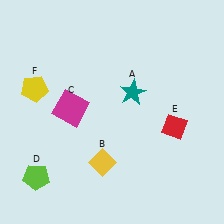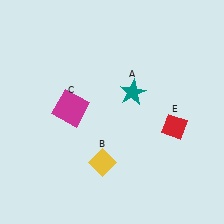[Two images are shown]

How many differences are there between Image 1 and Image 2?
There are 2 differences between the two images.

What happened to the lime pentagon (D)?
The lime pentagon (D) was removed in Image 2. It was in the bottom-left area of Image 1.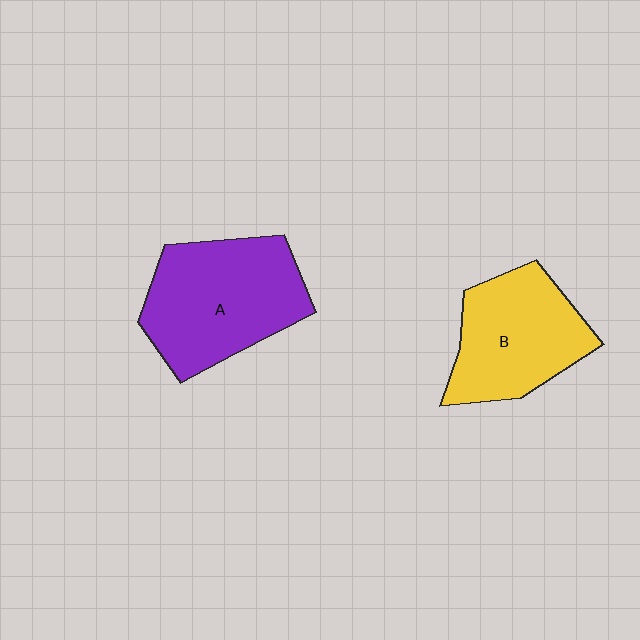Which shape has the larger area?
Shape A (purple).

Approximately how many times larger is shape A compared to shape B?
Approximately 1.2 times.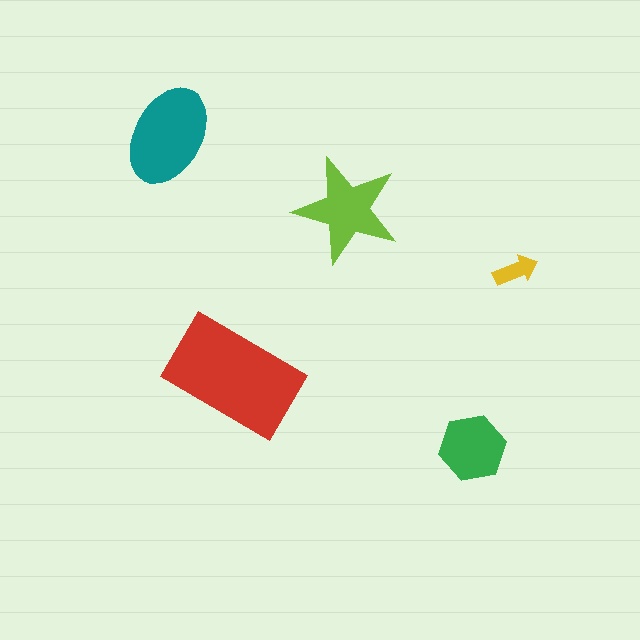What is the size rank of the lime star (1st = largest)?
3rd.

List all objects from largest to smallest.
The red rectangle, the teal ellipse, the lime star, the green hexagon, the yellow arrow.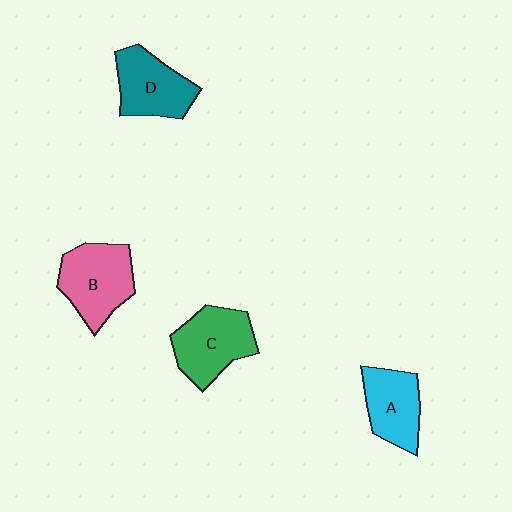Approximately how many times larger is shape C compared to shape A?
Approximately 1.2 times.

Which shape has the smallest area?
Shape A (cyan).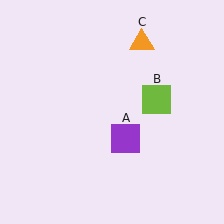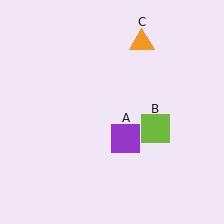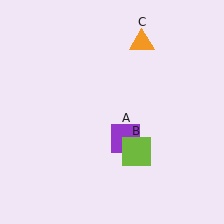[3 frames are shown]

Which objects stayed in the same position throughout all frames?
Purple square (object A) and orange triangle (object C) remained stationary.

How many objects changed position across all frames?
1 object changed position: lime square (object B).